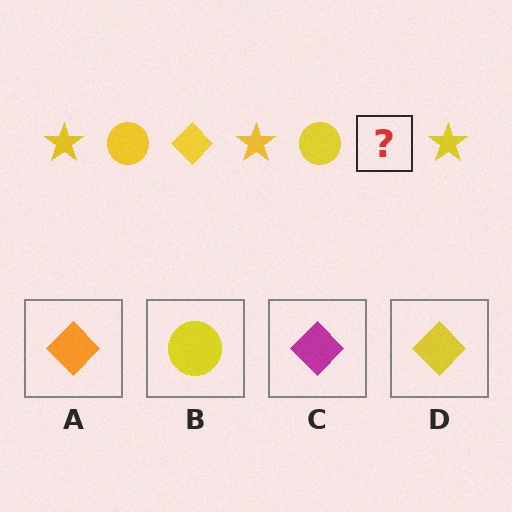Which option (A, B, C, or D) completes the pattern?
D.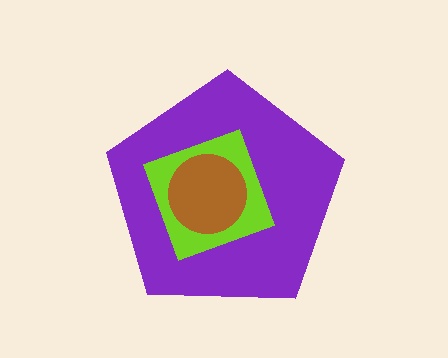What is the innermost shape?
The brown circle.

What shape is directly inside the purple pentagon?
The lime diamond.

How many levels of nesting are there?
3.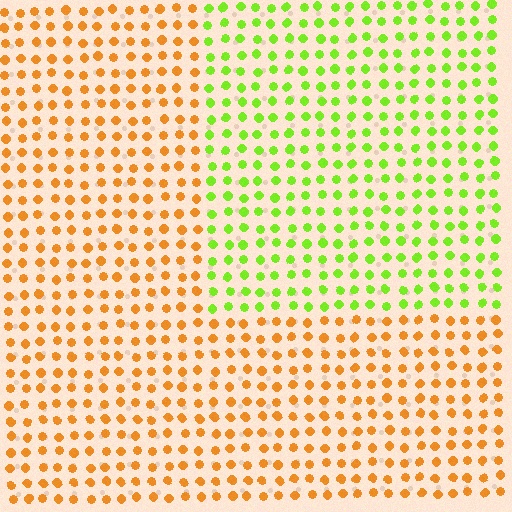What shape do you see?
I see a rectangle.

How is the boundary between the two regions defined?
The boundary is defined purely by a slight shift in hue (about 64 degrees). Spacing, size, and orientation are identical on both sides.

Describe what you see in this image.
The image is filled with small orange elements in a uniform arrangement. A rectangle-shaped region is visible where the elements are tinted to a slightly different hue, forming a subtle color boundary.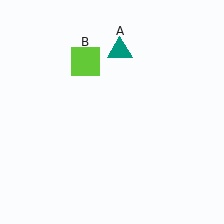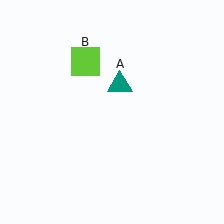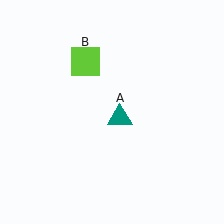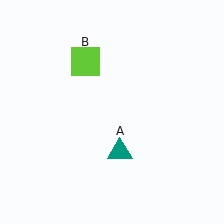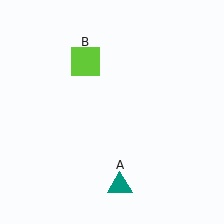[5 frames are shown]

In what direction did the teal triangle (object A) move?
The teal triangle (object A) moved down.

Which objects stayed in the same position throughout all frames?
Lime square (object B) remained stationary.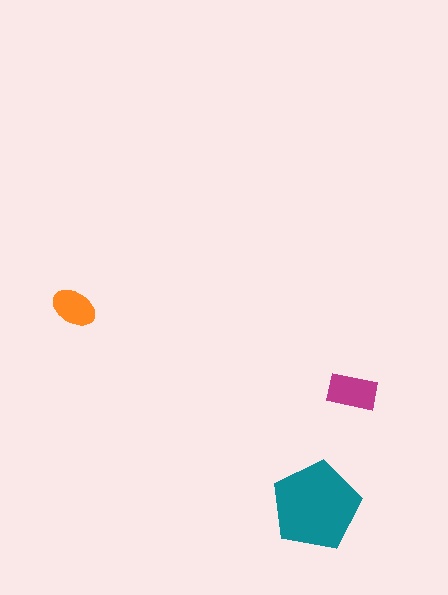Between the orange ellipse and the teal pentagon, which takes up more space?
The teal pentagon.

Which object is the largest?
The teal pentagon.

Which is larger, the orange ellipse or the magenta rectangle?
The magenta rectangle.